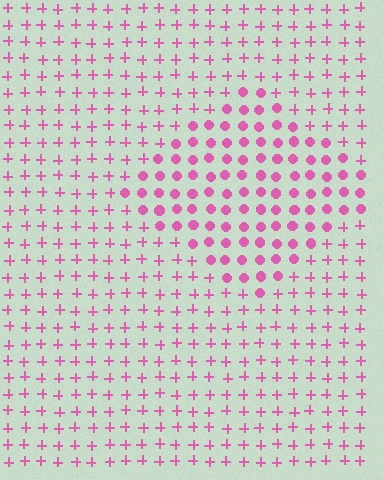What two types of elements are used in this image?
The image uses circles inside the diamond region and plus signs outside it.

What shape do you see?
I see a diamond.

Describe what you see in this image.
The image is filled with small pink elements arranged in a uniform grid. A diamond-shaped region contains circles, while the surrounding area contains plus signs. The boundary is defined purely by the change in element shape.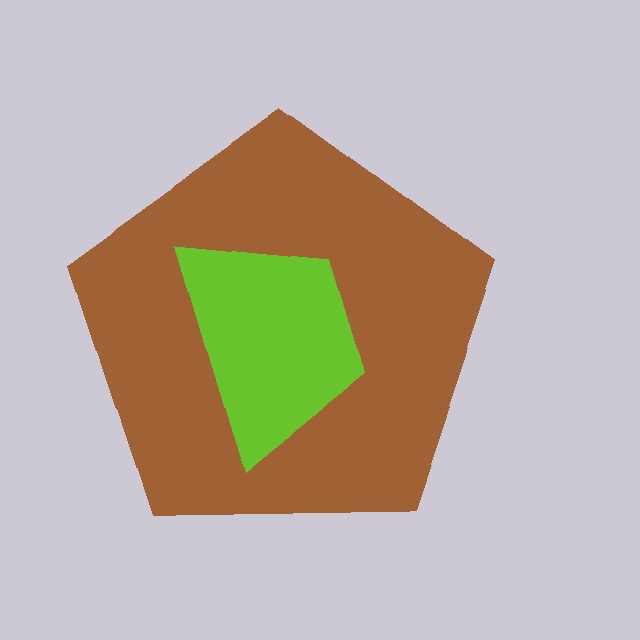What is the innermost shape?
The lime trapezoid.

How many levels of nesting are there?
2.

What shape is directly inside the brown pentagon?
The lime trapezoid.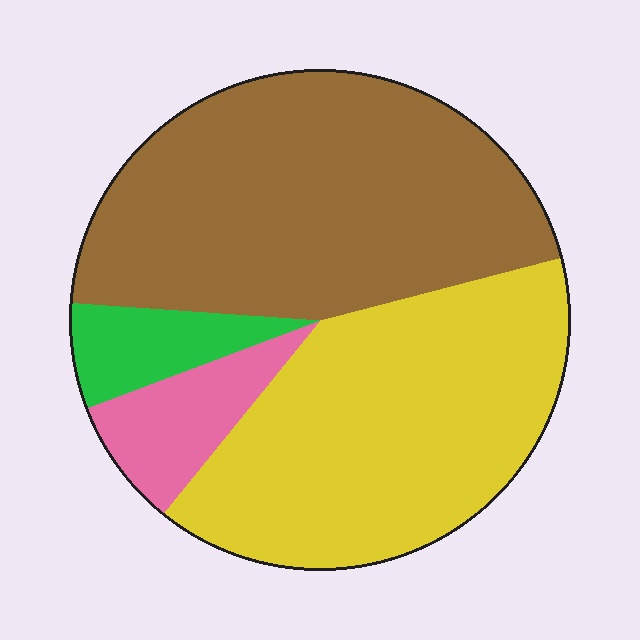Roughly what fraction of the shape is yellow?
Yellow covers roughly 40% of the shape.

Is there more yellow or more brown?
Brown.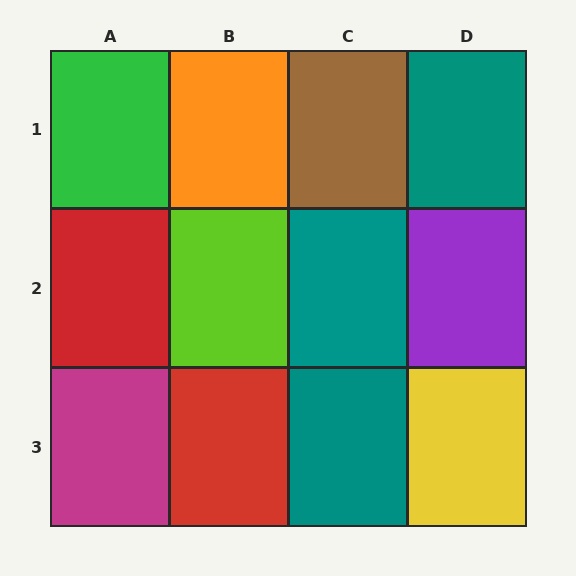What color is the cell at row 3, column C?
Teal.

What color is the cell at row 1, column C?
Brown.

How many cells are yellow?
1 cell is yellow.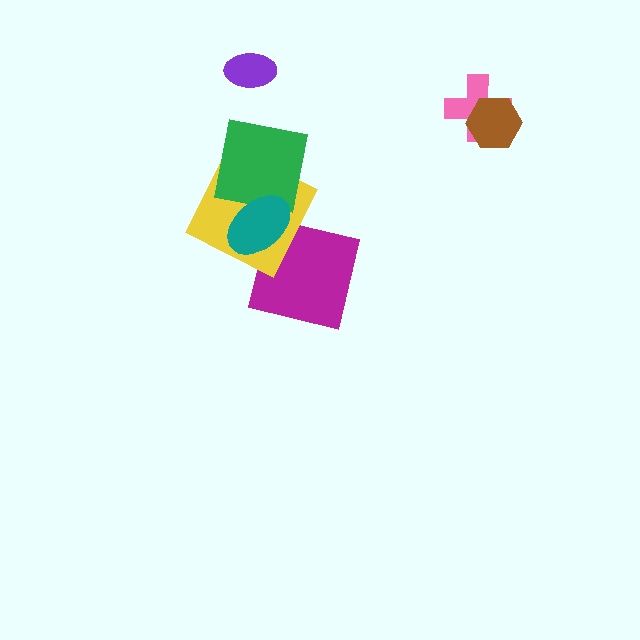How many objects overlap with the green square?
2 objects overlap with the green square.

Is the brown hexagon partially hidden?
No, no other shape covers it.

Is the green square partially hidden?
Yes, it is partially covered by another shape.